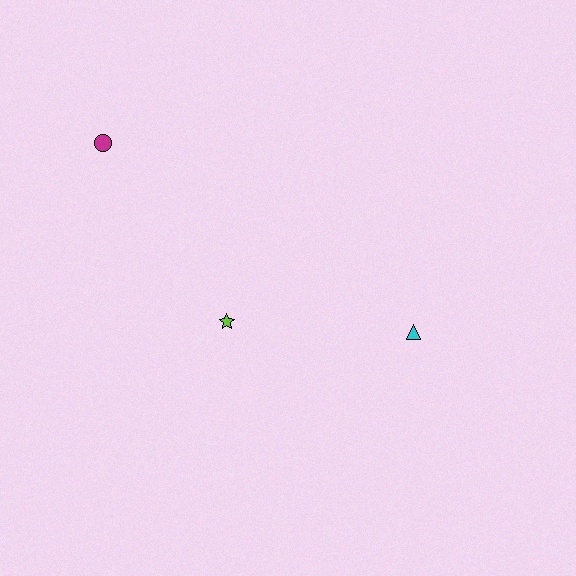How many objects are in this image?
There are 3 objects.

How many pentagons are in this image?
There are no pentagons.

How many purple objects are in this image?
There are no purple objects.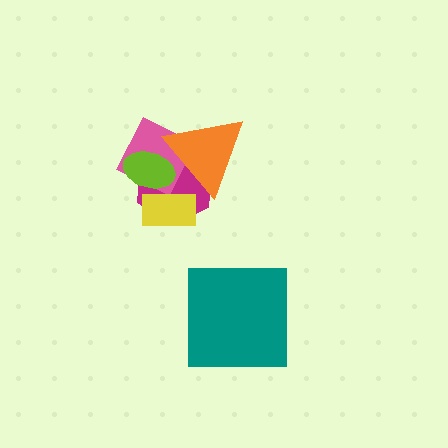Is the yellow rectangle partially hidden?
Yes, it is partially covered by another shape.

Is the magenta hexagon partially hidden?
Yes, it is partially covered by another shape.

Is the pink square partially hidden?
Yes, it is partially covered by another shape.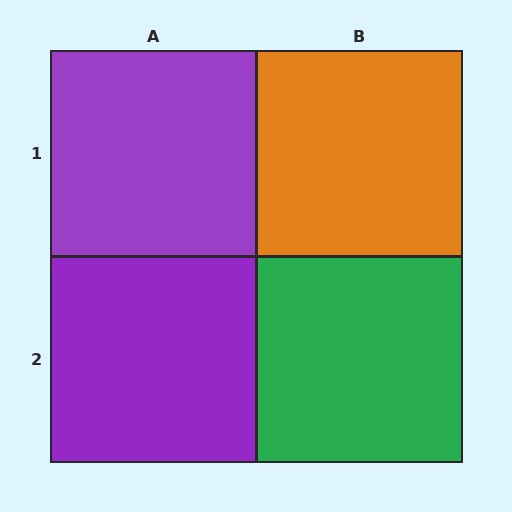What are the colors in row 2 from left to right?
Purple, green.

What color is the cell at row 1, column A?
Purple.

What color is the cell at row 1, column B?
Orange.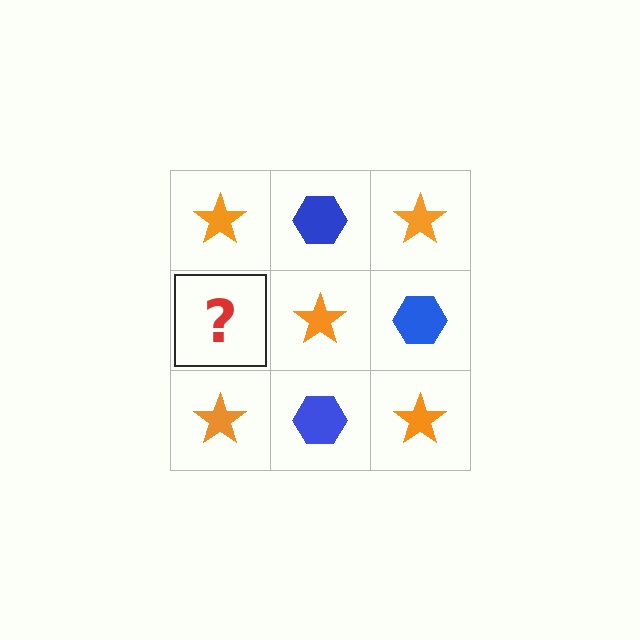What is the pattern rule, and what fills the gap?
The rule is that it alternates orange star and blue hexagon in a checkerboard pattern. The gap should be filled with a blue hexagon.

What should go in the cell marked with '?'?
The missing cell should contain a blue hexagon.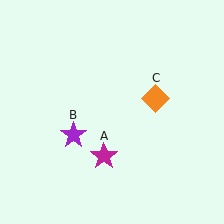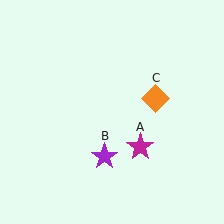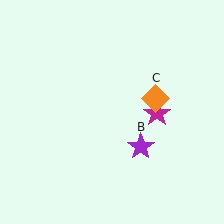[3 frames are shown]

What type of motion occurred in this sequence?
The magenta star (object A), purple star (object B) rotated counterclockwise around the center of the scene.